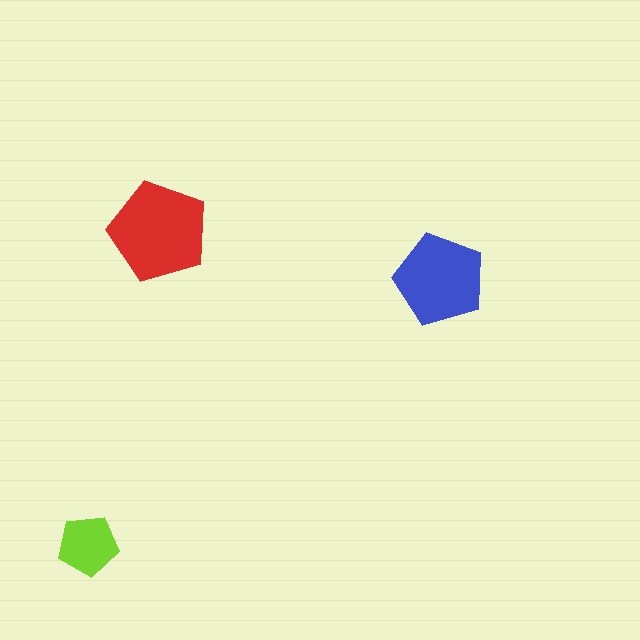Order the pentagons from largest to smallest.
the red one, the blue one, the lime one.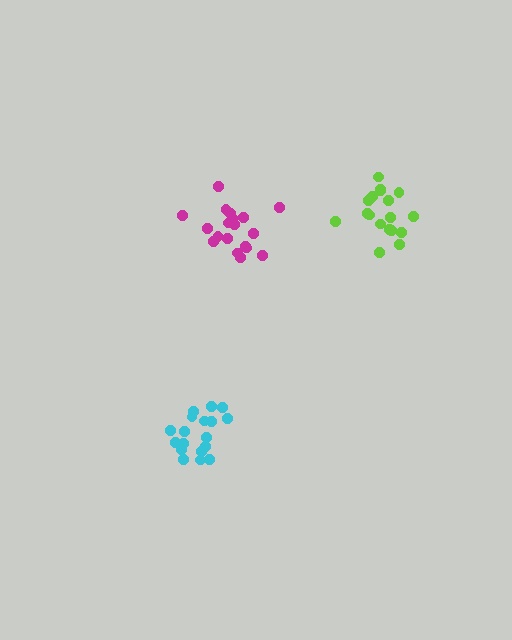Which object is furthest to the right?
The lime cluster is rightmost.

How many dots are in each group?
Group 1: 18 dots, Group 2: 20 dots, Group 3: 18 dots (56 total).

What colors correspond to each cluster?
The clusters are colored: cyan, magenta, lime.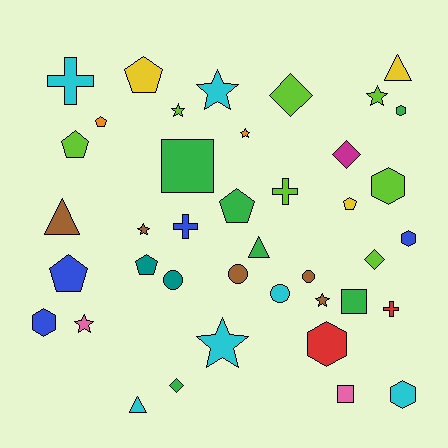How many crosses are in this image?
There are 4 crosses.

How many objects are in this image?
There are 40 objects.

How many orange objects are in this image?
There are 2 orange objects.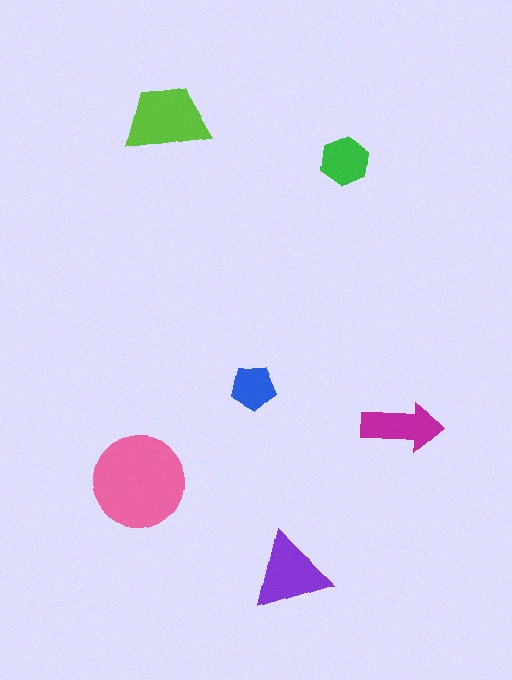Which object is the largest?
The pink circle.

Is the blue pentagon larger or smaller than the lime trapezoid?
Smaller.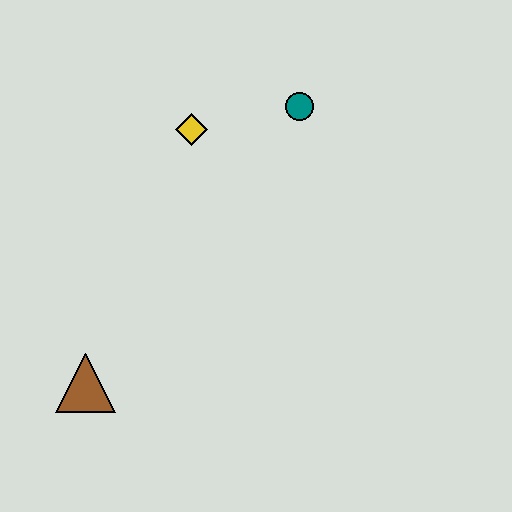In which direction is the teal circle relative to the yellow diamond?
The teal circle is to the right of the yellow diamond.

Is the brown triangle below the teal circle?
Yes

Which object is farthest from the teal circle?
The brown triangle is farthest from the teal circle.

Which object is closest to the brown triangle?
The yellow diamond is closest to the brown triangle.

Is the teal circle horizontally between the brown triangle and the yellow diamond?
No